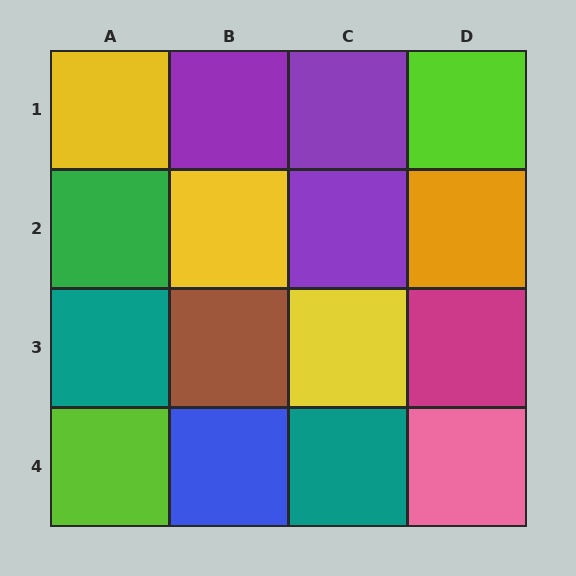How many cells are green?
1 cell is green.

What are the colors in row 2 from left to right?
Green, yellow, purple, orange.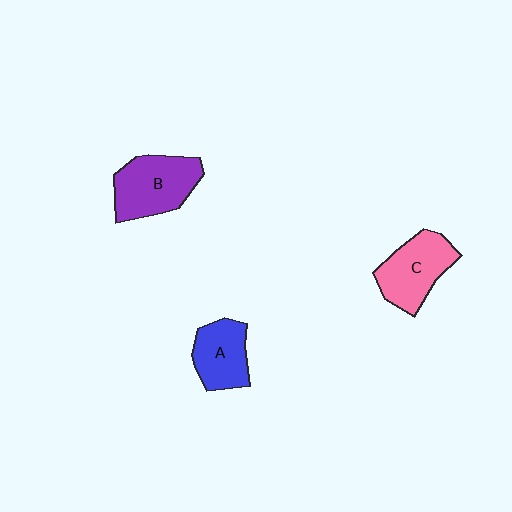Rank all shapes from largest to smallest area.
From largest to smallest: B (purple), C (pink), A (blue).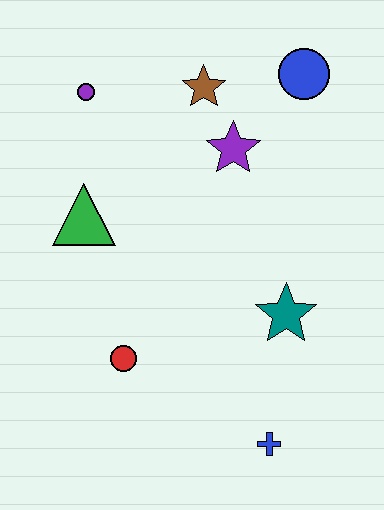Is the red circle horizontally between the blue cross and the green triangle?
Yes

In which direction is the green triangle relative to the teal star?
The green triangle is to the left of the teal star.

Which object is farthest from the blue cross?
The purple circle is farthest from the blue cross.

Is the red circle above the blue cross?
Yes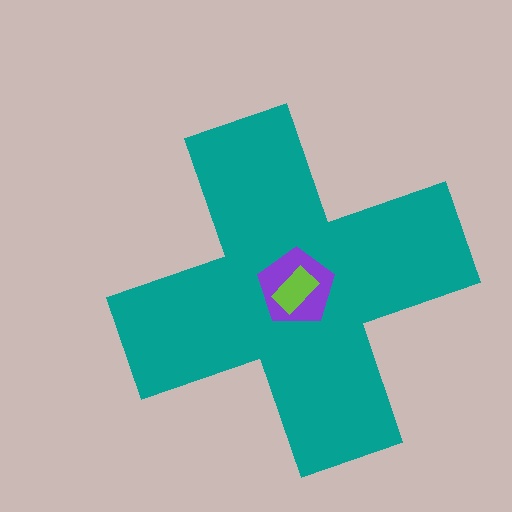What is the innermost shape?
The lime rectangle.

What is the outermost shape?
The teal cross.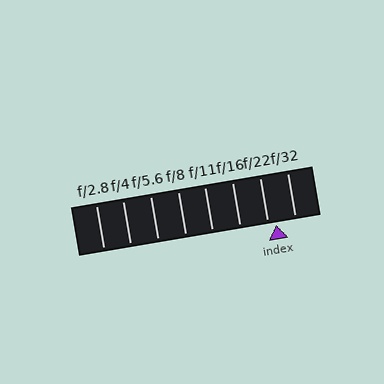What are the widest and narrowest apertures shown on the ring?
The widest aperture shown is f/2.8 and the narrowest is f/32.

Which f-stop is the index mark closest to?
The index mark is closest to f/22.